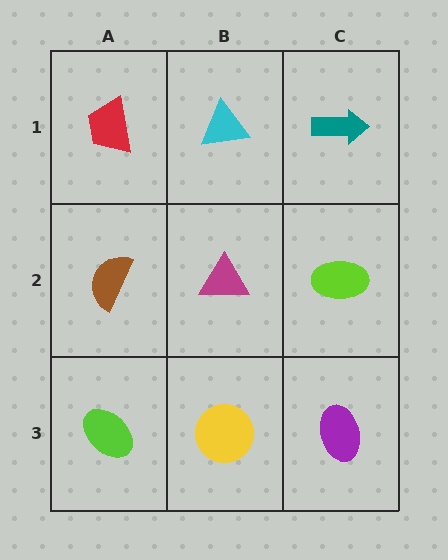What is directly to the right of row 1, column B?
A teal arrow.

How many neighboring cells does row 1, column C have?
2.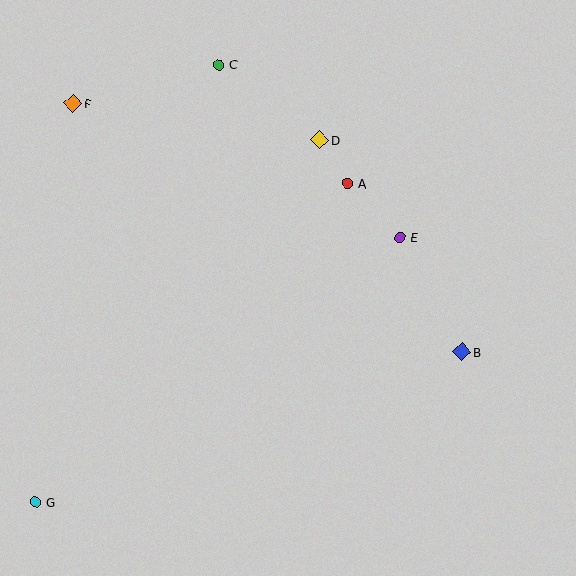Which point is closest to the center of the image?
Point A at (347, 183) is closest to the center.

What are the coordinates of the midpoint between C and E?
The midpoint between C and E is at (309, 151).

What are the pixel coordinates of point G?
Point G is at (35, 502).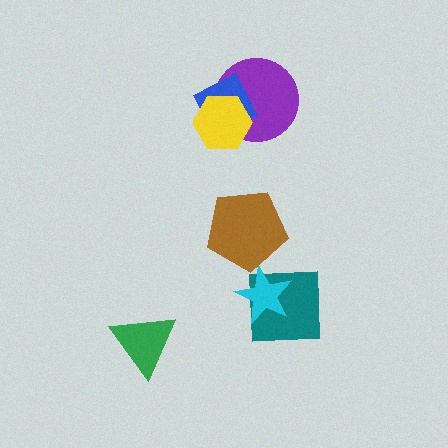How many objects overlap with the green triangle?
0 objects overlap with the green triangle.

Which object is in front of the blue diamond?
The yellow hexagon is in front of the blue diamond.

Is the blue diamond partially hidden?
Yes, it is partially covered by another shape.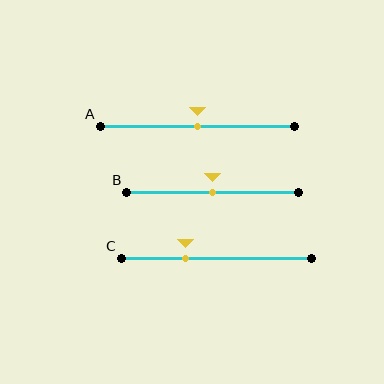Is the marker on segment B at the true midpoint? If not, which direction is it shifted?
Yes, the marker on segment B is at the true midpoint.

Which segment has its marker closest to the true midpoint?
Segment A has its marker closest to the true midpoint.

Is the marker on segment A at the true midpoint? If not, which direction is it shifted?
Yes, the marker on segment A is at the true midpoint.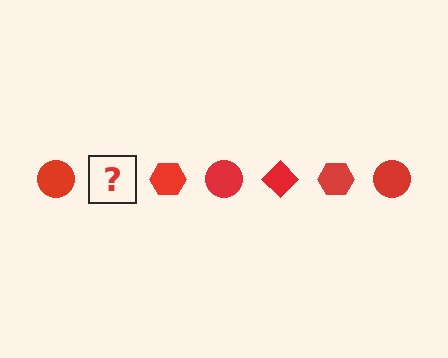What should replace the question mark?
The question mark should be replaced with a red diamond.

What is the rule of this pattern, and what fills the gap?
The rule is that the pattern cycles through circle, diamond, hexagon shapes in red. The gap should be filled with a red diamond.